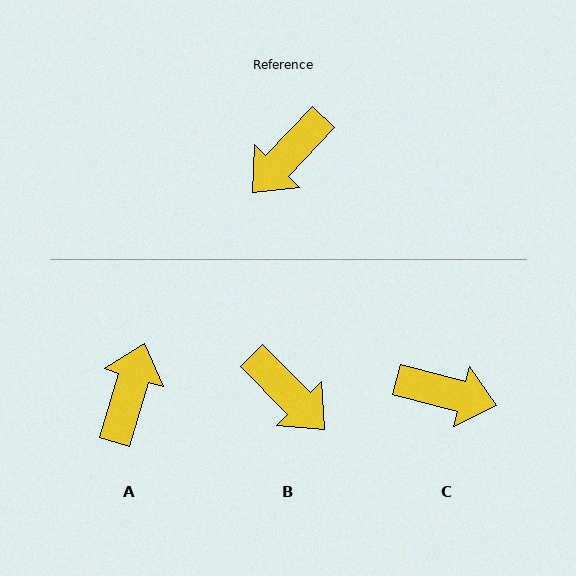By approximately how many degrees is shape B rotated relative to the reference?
Approximately 88 degrees counter-clockwise.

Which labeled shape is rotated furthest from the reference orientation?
A, about 153 degrees away.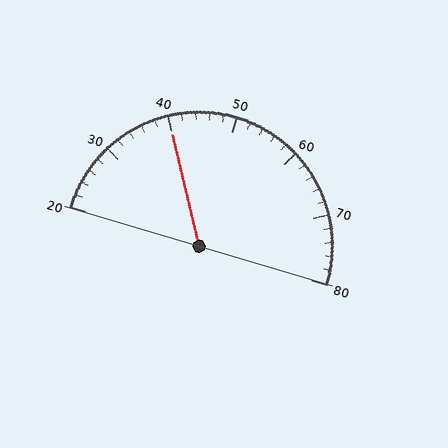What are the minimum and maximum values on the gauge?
The gauge ranges from 20 to 80.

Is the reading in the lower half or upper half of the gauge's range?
The reading is in the lower half of the range (20 to 80).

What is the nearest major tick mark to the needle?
The nearest major tick mark is 40.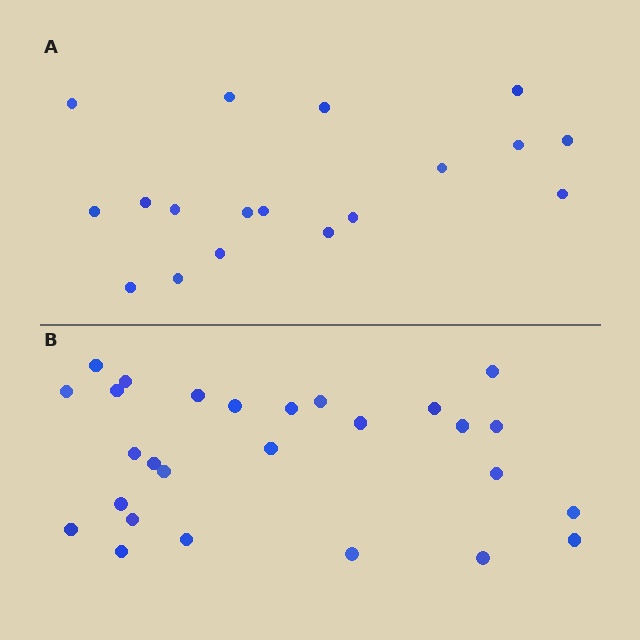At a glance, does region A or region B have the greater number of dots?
Region B (the bottom region) has more dots.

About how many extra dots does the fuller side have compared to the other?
Region B has roughly 8 or so more dots than region A.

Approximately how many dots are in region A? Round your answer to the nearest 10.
About 20 dots. (The exact count is 18, which rounds to 20.)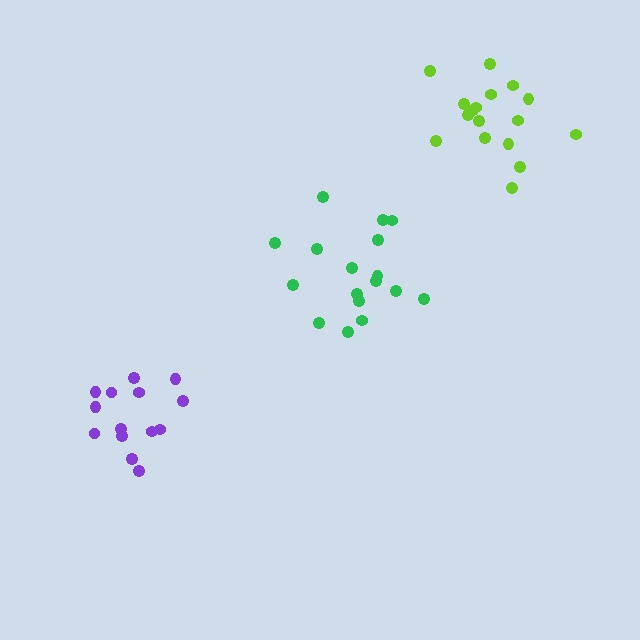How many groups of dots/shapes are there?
There are 3 groups.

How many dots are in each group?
Group 1: 14 dots, Group 2: 17 dots, Group 3: 17 dots (48 total).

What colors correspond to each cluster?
The clusters are colored: purple, green, lime.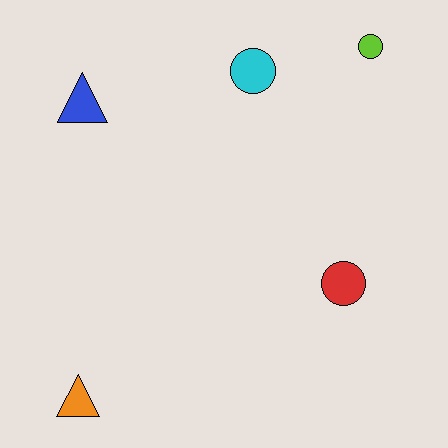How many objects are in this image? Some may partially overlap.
There are 5 objects.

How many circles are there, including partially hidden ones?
There are 3 circles.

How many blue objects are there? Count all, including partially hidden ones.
There is 1 blue object.